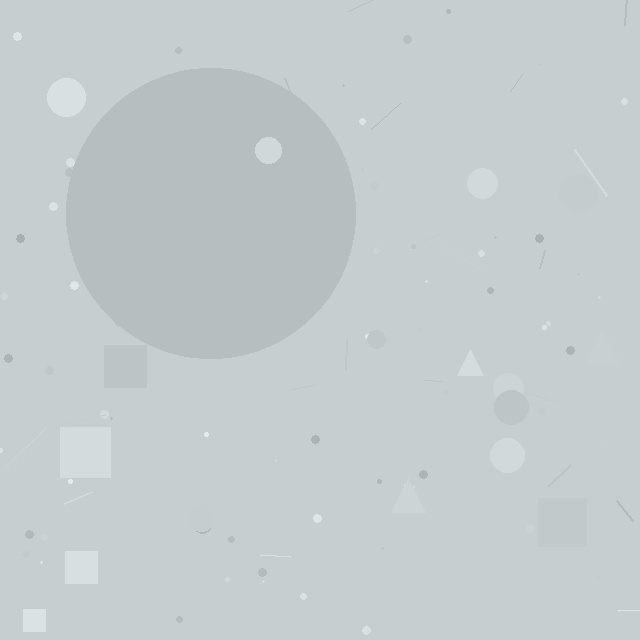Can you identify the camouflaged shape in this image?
The camouflaged shape is a circle.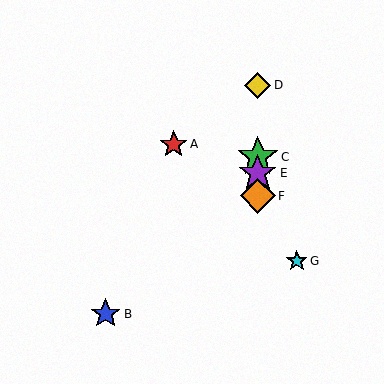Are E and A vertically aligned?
No, E is at x≈258 and A is at x≈174.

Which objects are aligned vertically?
Objects C, D, E, F are aligned vertically.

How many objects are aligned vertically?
4 objects (C, D, E, F) are aligned vertically.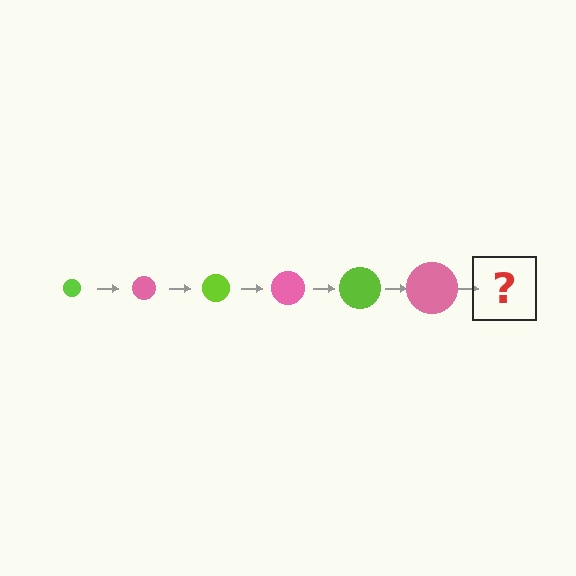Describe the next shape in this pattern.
It should be a lime circle, larger than the previous one.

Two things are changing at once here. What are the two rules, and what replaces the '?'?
The two rules are that the circle grows larger each step and the color cycles through lime and pink. The '?' should be a lime circle, larger than the previous one.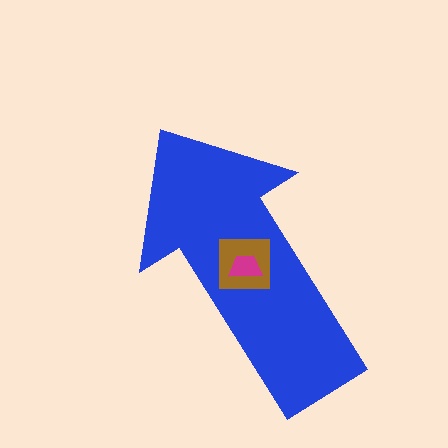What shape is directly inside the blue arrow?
The brown square.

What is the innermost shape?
The magenta trapezoid.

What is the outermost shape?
The blue arrow.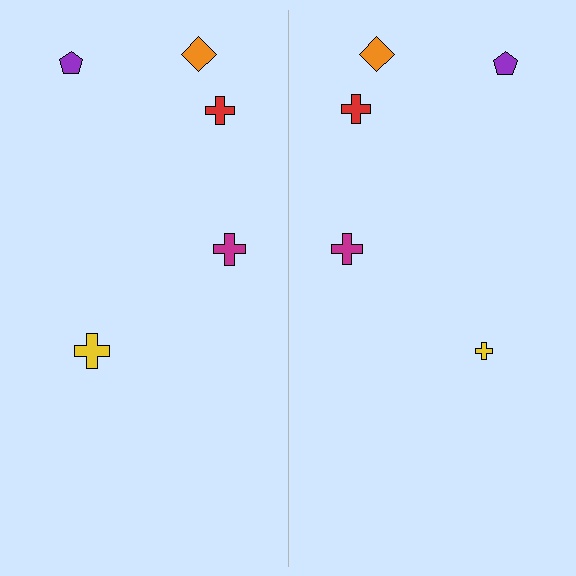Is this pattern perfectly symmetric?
No, the pattern is not perfectly symmetric. The yellow cross on the right side has a different size than its mirror counterpart.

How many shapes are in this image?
There are 10 shapes in this image.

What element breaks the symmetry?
The yellow cross on the right side has a different size than its mirror counterpart.